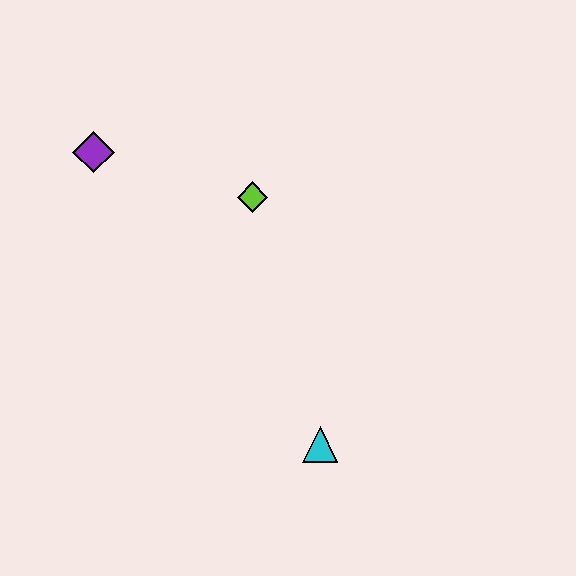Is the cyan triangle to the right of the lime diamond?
Yes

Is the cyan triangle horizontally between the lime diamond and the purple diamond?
No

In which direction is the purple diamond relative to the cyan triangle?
The purple diamond is above the cyan triangle.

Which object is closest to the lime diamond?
The purple diamond is closest to the lime diamond.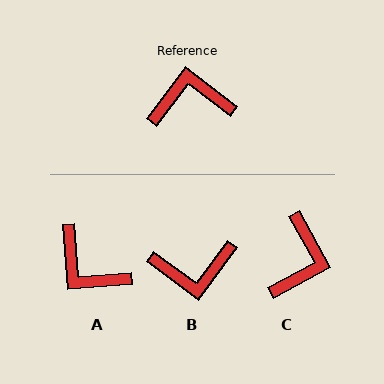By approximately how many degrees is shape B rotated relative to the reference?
Approximately 180 degrees clockwise.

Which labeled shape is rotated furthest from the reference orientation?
B, about 180 degrees away.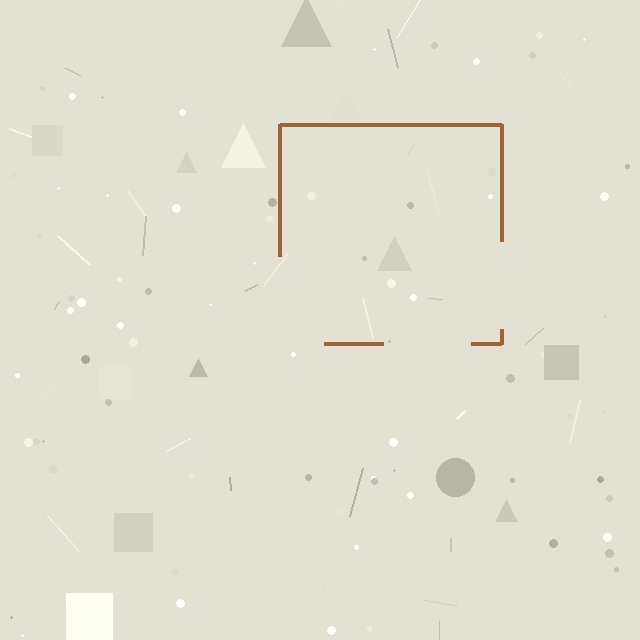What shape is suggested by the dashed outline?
The dashed outline suggests a square.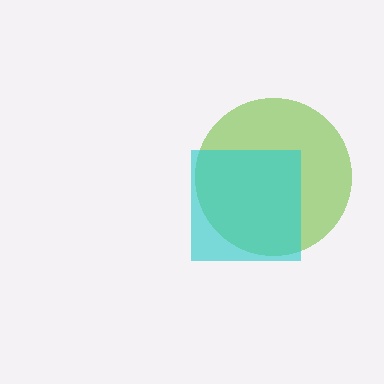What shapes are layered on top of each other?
The layered shapes are: a lime circle, a cyan square.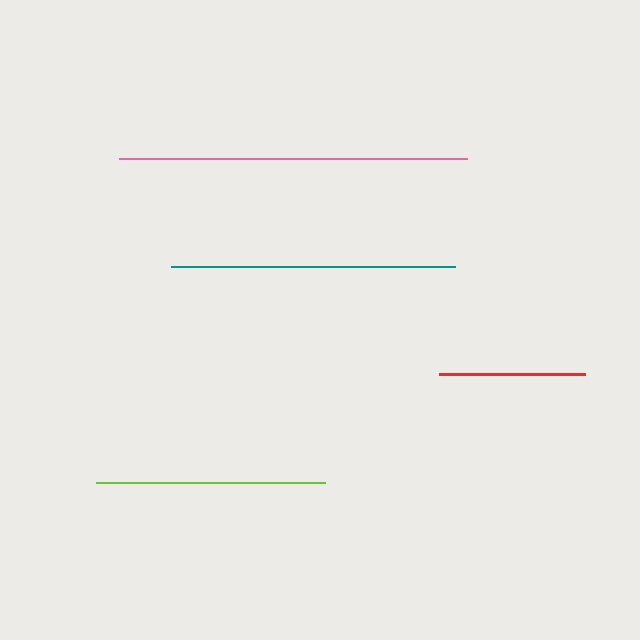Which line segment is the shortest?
The red line is the shortest at approximately 145 pixels.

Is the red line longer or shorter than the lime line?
The lime line is longer than the red line.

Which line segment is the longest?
The pink line is the longest at approximately 348 pixels.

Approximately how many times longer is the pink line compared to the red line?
The pink line is approximately 2.4 times the length of the red line.